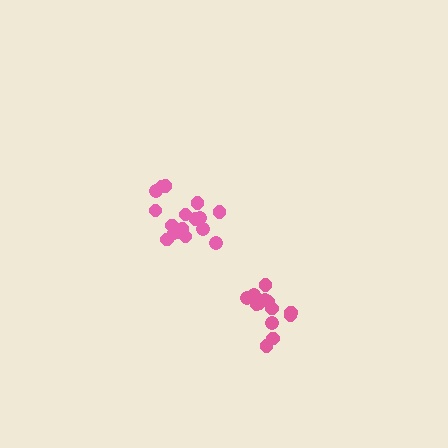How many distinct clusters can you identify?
There are 2 distinct clusters.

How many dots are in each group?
Group 1: 18 dots, Group 2: 13 dots (31 total).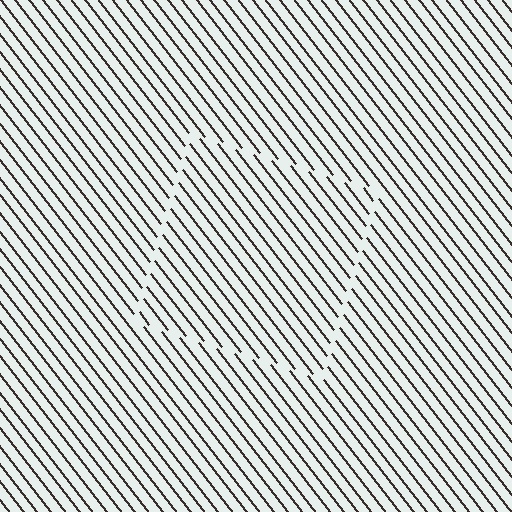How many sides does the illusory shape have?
4 sides — the line-ends trace a square.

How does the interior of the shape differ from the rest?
The interior of the shape contains the same grating, shifted by half a period — the contour is defined by the phase discontinuity where line-ends from the inner and outer gratings abut.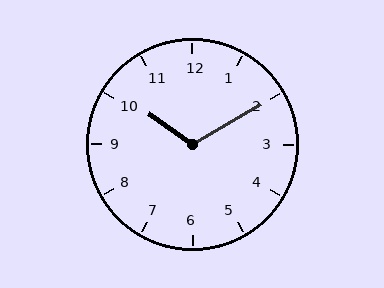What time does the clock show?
10:10.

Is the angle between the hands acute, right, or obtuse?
It is obtuse.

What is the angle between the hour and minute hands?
Approximately 115 degrees.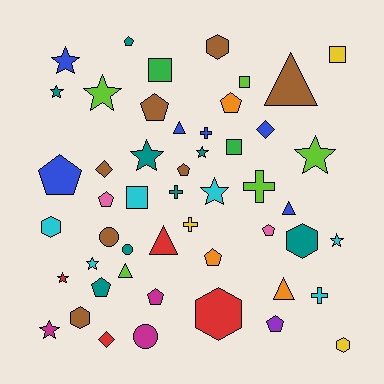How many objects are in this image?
There are 50 objects.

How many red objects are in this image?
There are 4 red objects.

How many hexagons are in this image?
There are 6 hexagons.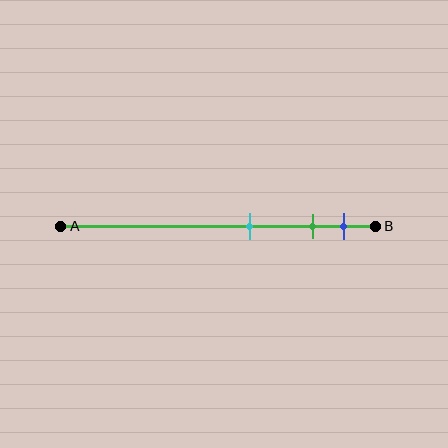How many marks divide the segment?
There are 3 marks dividing the segment.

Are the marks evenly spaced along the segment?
No, the marks are not evenly spaced.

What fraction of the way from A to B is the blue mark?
The blue mark is approximately 90% (0.9) of the way from A to B.